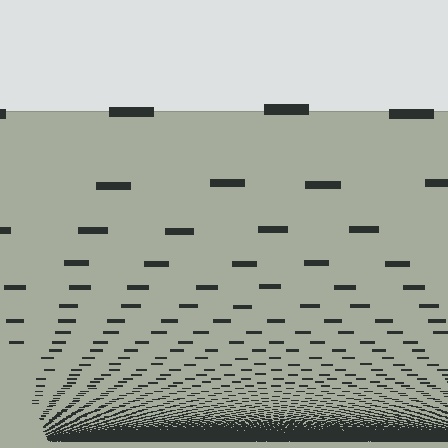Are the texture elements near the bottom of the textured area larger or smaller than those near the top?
Smaller. The gradient is inverted — elements near the bottom are smaller and denser.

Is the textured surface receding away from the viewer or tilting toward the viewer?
The surface appears to tilt toward the viewer. Texture elements get larger and sparser toward the top.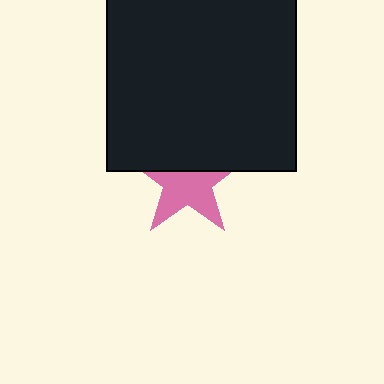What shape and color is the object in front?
The object in front is a black square.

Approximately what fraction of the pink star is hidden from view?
Roughly 41% of the pink star is hidden behind the black square.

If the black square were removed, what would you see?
You would see the complete pink star.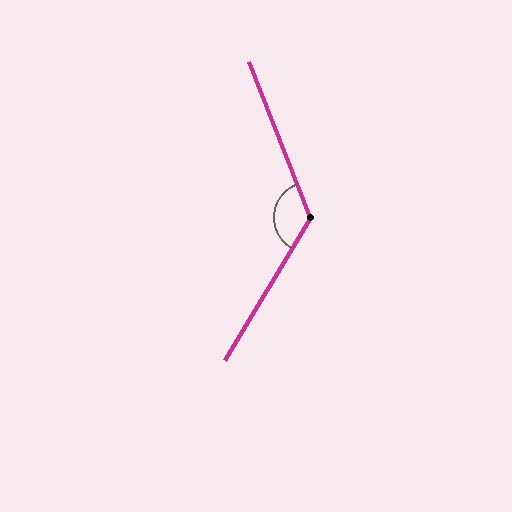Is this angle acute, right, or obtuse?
It is obtuse.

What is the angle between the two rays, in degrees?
Approximately 127 degrees.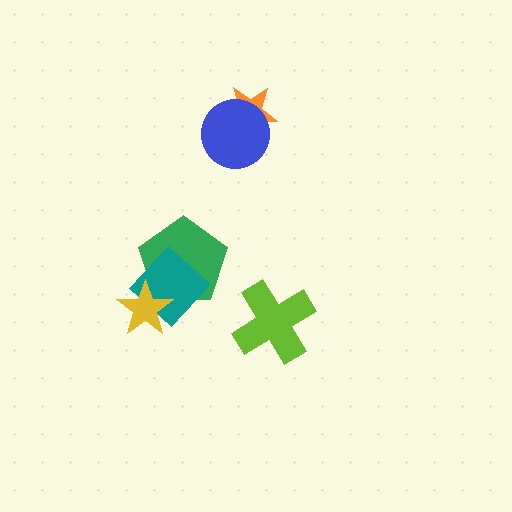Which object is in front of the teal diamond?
The yellow star is in front of the teal diamond.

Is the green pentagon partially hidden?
Yes, it is partially covered by another shape.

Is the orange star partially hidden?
Yes, it is partially covered by another shape.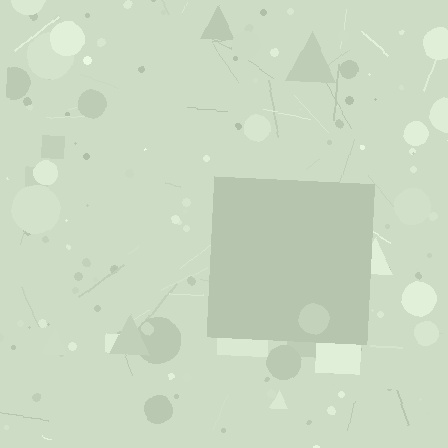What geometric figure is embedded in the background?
A square is embedded in the background.